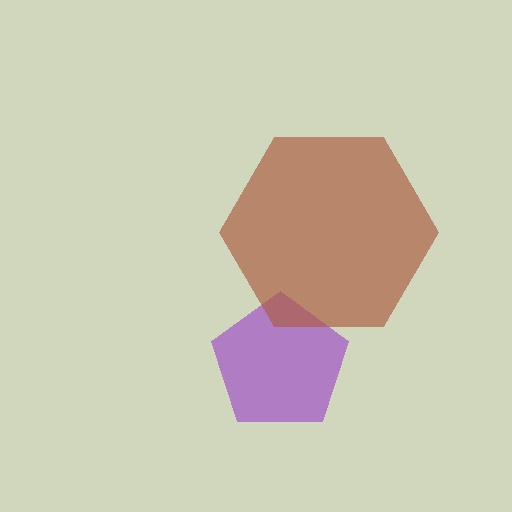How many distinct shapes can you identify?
There are 2 distinct shapes: a purple pentagon, a brown hexagon.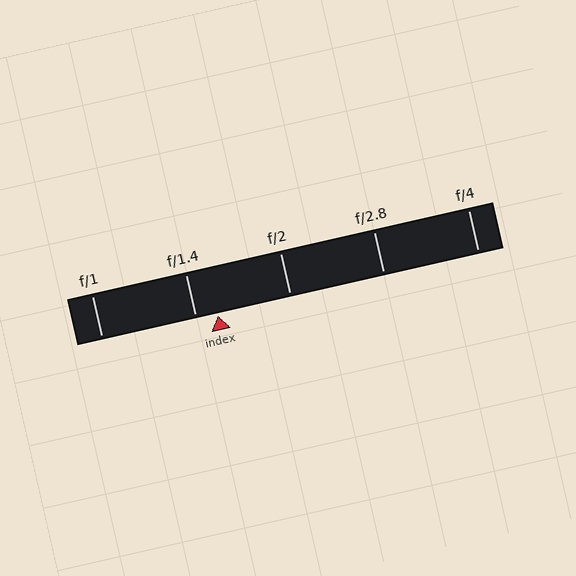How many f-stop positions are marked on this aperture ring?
There are 5 f-stop positions marked.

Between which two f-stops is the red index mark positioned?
The index mark is between f/1.4 and f/2.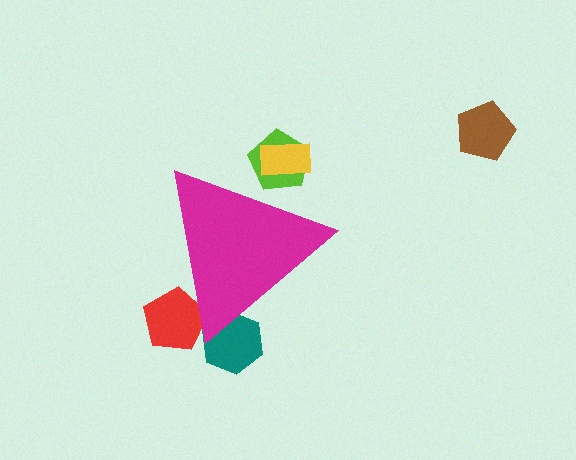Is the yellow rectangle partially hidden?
Yes, the yellow rectangle is partially hidden behind the magenta triangle.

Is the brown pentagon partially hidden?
No, the brown pentagon is fully visible.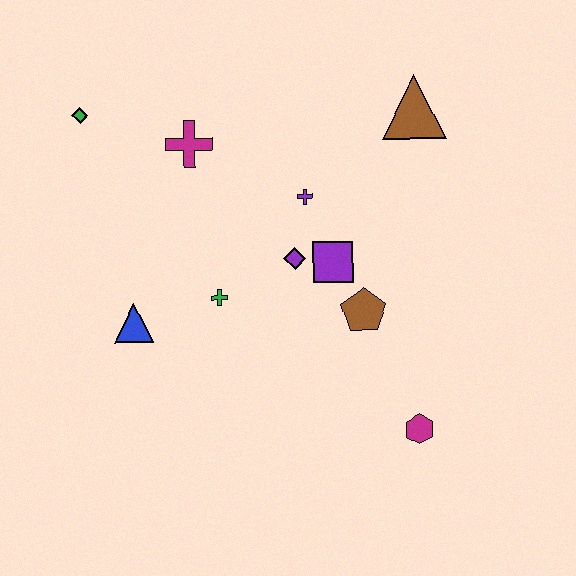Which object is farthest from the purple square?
The green diamond is farthest from the purple square.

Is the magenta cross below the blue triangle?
No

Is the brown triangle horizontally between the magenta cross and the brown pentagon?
No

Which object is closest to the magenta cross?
The green diamond is closest to the magenta cross.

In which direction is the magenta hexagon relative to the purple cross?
The magenta hexagon is below the purple cross.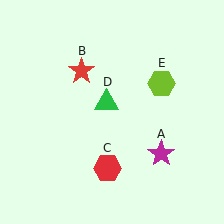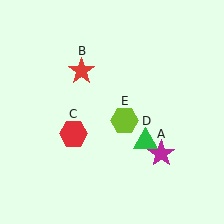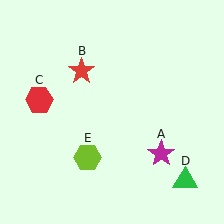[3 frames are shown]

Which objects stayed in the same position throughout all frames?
Magenta star (object A) and red star (object B) remained stationary.